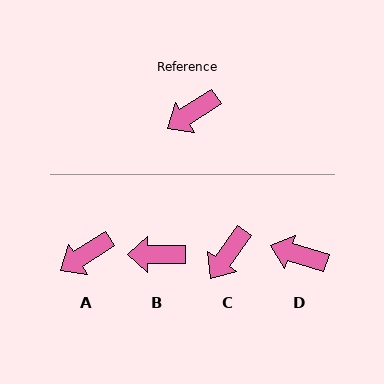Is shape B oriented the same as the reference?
No, it is off by about 34 degrees.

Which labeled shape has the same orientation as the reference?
A.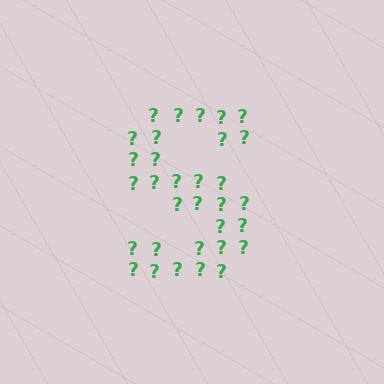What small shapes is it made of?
It is made of small question marks.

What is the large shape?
The large shape is the letter S.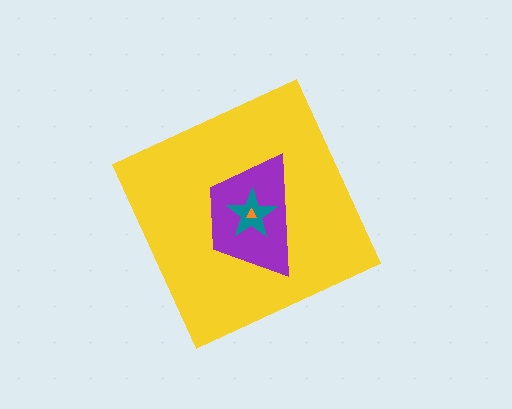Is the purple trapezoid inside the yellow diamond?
Yes.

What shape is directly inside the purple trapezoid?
The teal star.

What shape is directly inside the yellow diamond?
The purple trapezoid.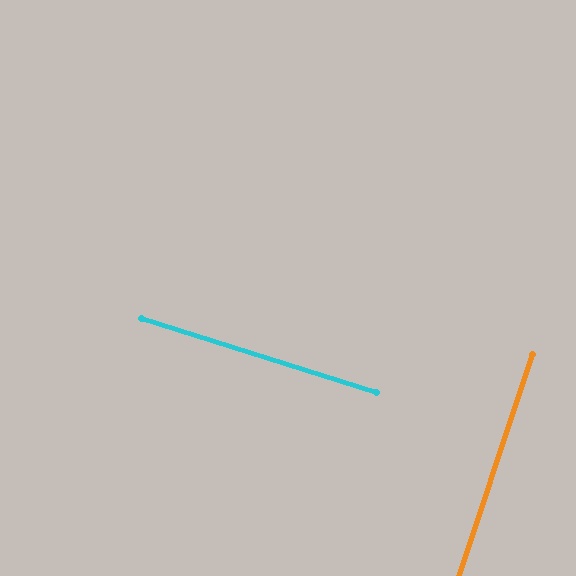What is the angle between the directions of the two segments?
Approximately 89 degrees.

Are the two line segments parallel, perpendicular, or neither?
Perpendicular — they meet at approximately 89°.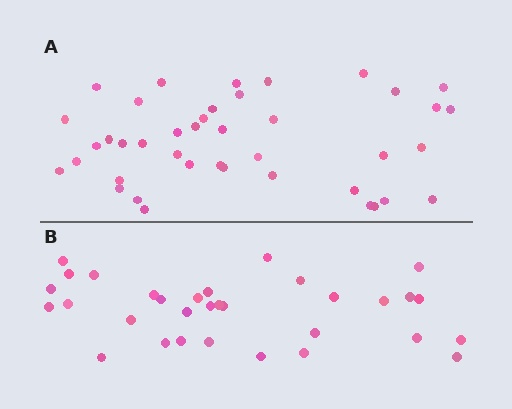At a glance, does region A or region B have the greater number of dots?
Region A (the top region) has more dots.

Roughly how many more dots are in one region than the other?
Region A has roughly 8 or so more dots than region B.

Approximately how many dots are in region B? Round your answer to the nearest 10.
About 30 dots. (The exact count is 32, which rounds to 30.)